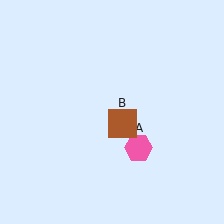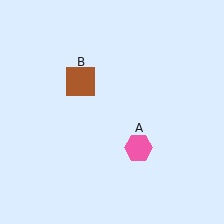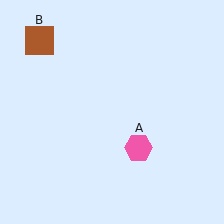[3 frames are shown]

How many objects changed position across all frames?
1 object changed position: brown square (object B).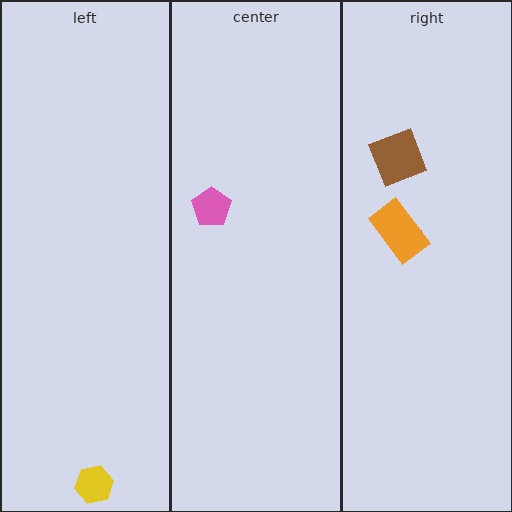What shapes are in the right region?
The purple star, the brown square, the orange rectangle.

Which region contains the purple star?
The right region.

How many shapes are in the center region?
1.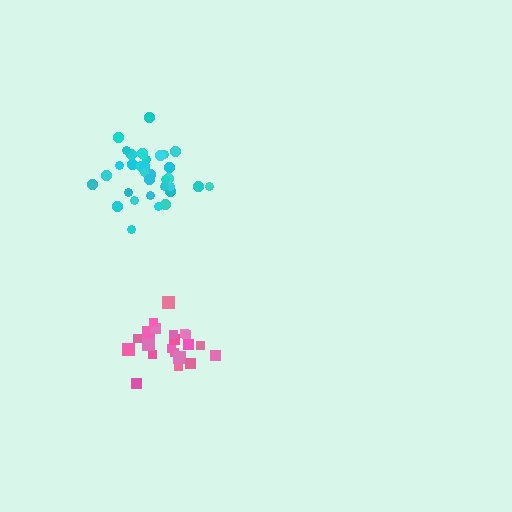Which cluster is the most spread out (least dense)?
Pink.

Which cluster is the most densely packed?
Cyan.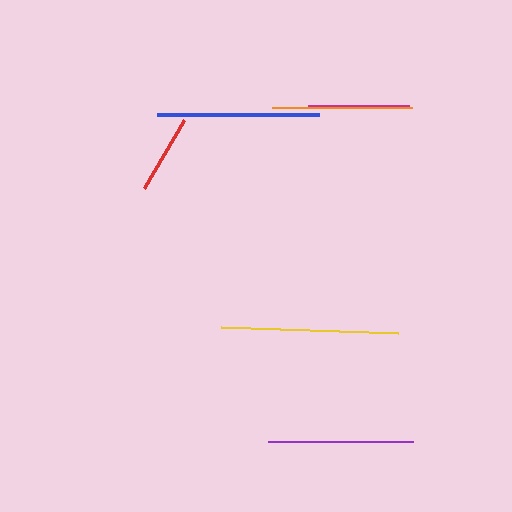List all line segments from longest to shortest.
From longest to shortest: yellow, blue, purple, orange, magenta, red.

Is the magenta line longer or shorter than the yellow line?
The yellow line is longer than the magenta line.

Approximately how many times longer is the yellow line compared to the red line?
The yellow line is approximately 2.2 times the length of the red line.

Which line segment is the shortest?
The red line is the shortest at approximately 79 pixels.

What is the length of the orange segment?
The orange segment is approximately 140 pixels long.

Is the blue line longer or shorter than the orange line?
The blue line is longer than the orange line.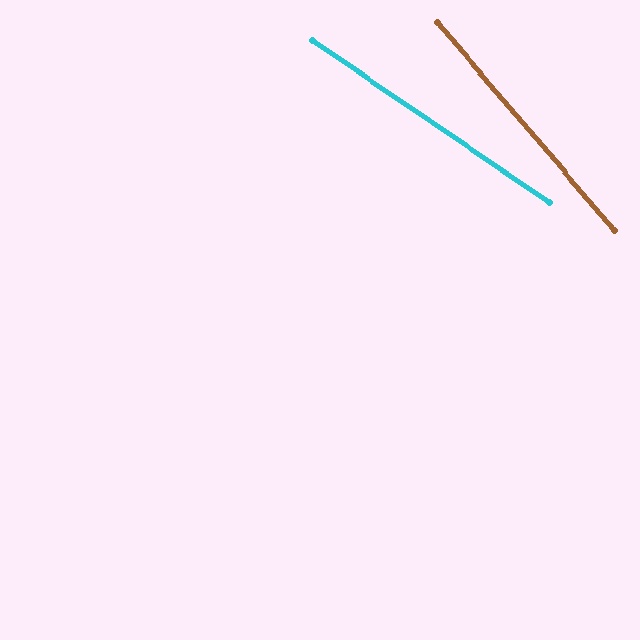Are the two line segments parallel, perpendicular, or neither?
Neither parallel nor perpendicular — they differ by about 15°.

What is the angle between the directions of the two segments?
Approximately 15 degrees.